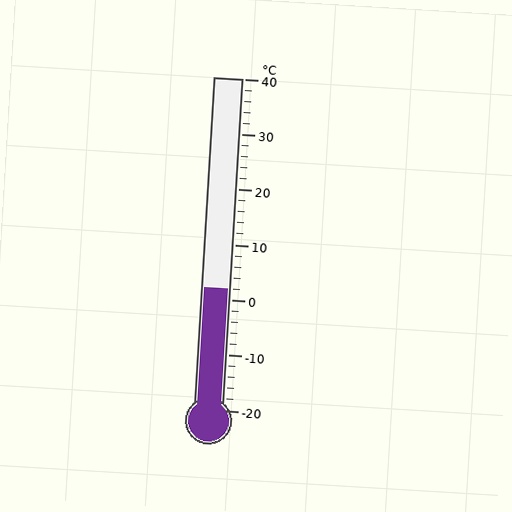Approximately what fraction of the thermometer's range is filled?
The thermometer is filled to approximately 35% of its range.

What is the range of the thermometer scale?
The thermometer scale ranges from -20°C to 40°C.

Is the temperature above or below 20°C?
The temperature is below 20°C.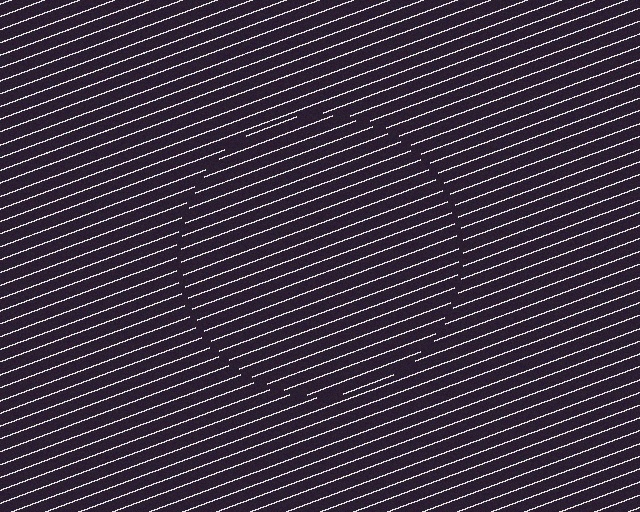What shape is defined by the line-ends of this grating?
An illusory circle. The interior of the shape contains the same grating, shifted by half a period — the contour is defined by the phase discontinuity where line-ends from the inner and outer gratings abut.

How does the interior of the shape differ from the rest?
The interior of the shape contains the same grating, shifted by half a period — the contour is defined by the phase discontinuity where line-ends from the inner and outer gratings abut.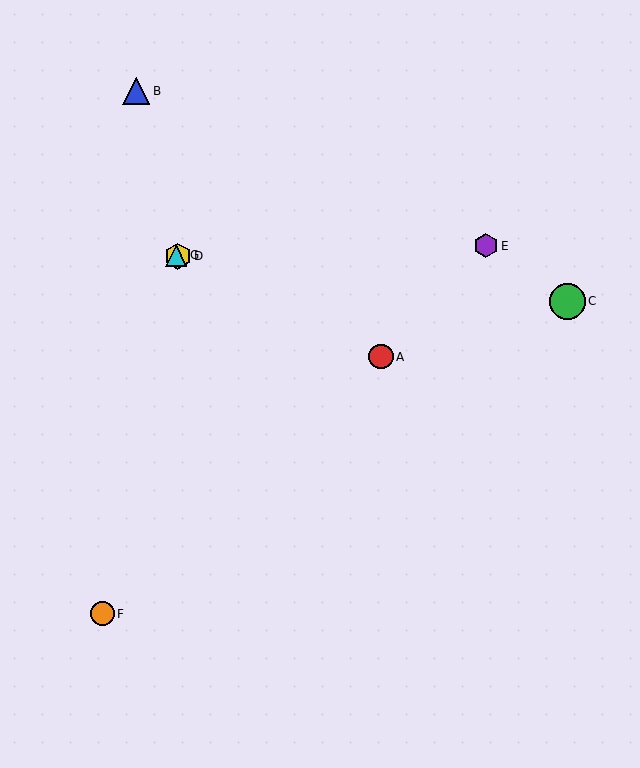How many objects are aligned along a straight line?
3 objects (A, D, G) are aligned along a straight line.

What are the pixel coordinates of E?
Object E is at (486, 246).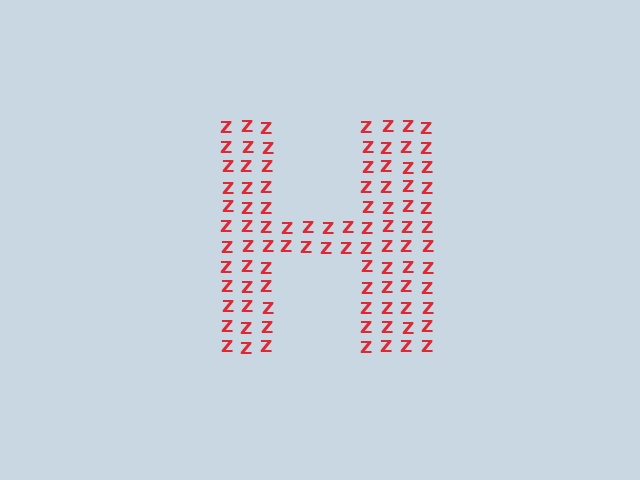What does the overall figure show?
The overall figure shows the letter H.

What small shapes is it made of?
It is made of small letter Z's.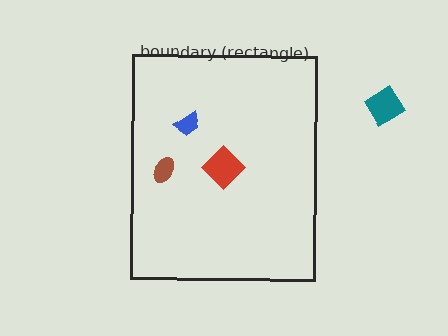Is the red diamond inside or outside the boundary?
Inside.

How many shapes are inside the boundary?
3 inside, 1 outside.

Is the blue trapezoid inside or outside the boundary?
Inside.